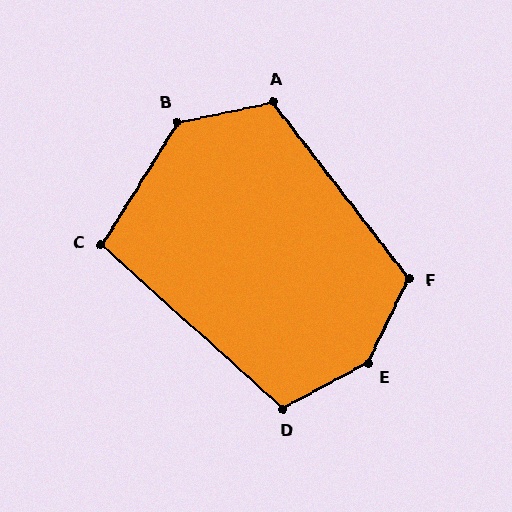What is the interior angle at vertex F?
Approximately 116 degrees (obtuse).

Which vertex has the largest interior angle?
E, at approximately 144 degrees.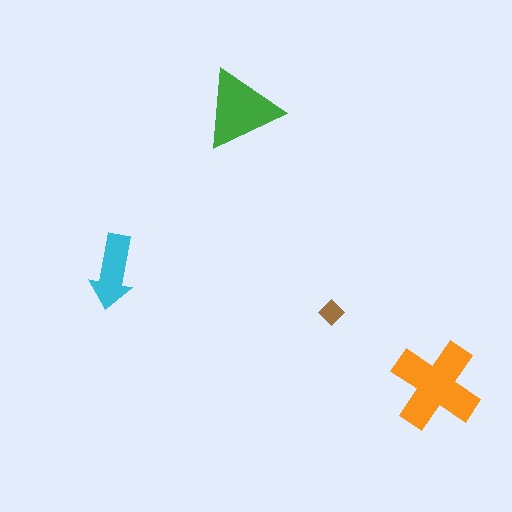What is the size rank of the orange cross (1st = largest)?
1st.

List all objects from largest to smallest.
The orange cross, the green triangle, the cyan arrow, the brown diamond.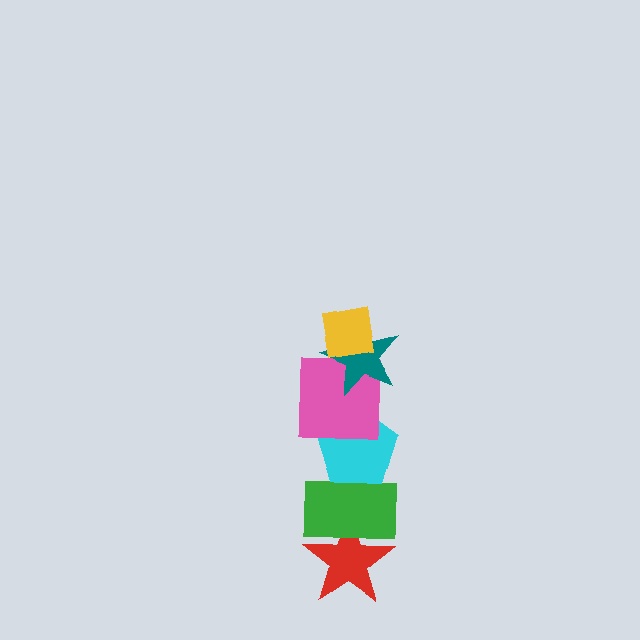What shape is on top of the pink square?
The teal star is on top of the pink square.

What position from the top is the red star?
The red star is 6th from the top.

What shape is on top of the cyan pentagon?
The pink square is on top of the cyan pentagon.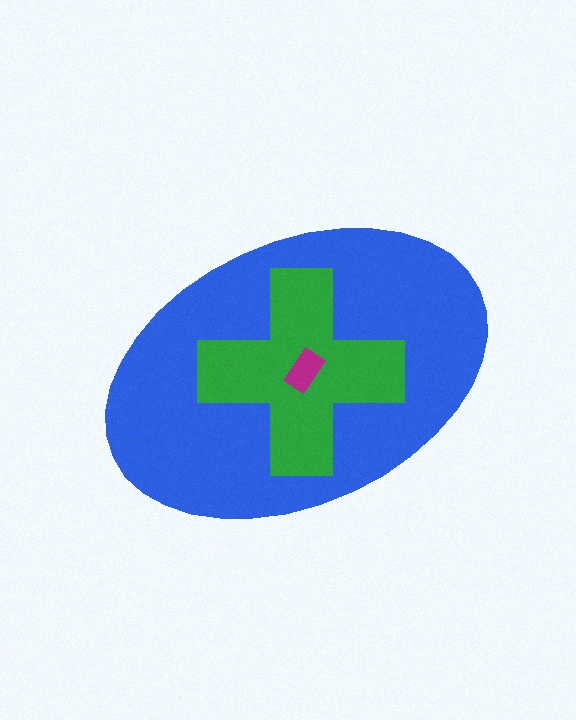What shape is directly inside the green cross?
The magenta rectangle.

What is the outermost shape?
The blue ellipse.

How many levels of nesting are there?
3.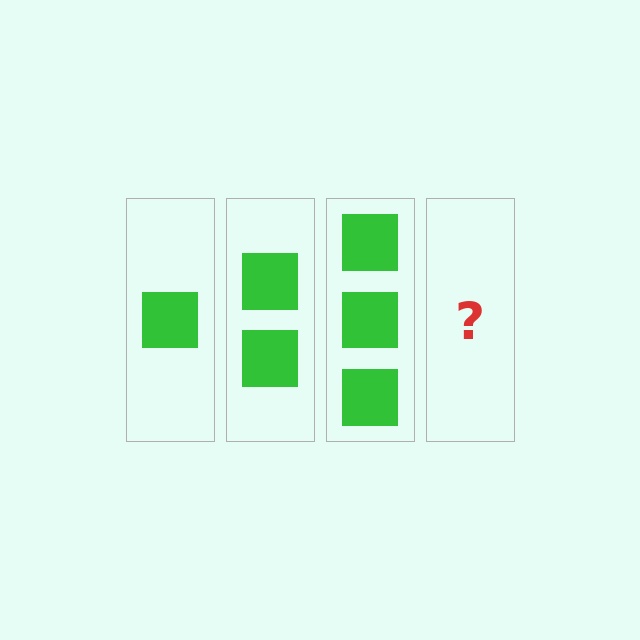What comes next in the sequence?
The next element should be 4 squares.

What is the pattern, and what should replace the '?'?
The pattern is that each step adds one more square. The '?' should be 4 squares.